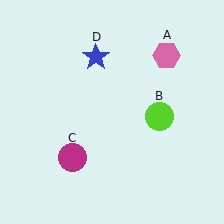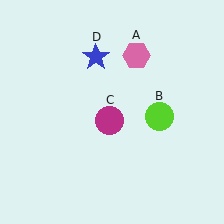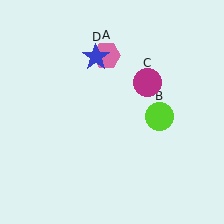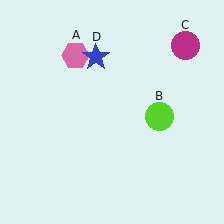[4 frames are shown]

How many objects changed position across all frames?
2 objects changed position: pink hexagon (object A), magenta circle (object C).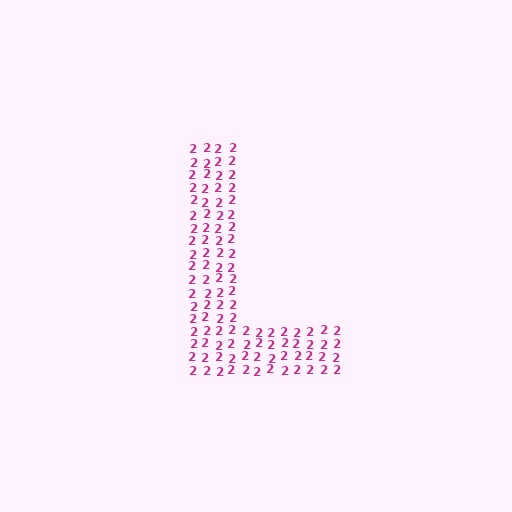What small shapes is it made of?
It is made of small digit 2's.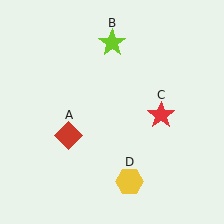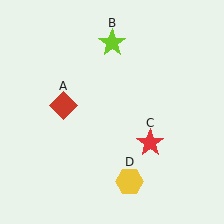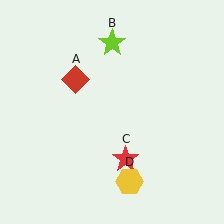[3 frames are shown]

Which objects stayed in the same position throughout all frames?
Lime star (object B) and yellow hexagon (object D) remained stationary.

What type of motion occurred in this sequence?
The red diamond (object A), red star (object C) rotated clockwise around the center of the scene.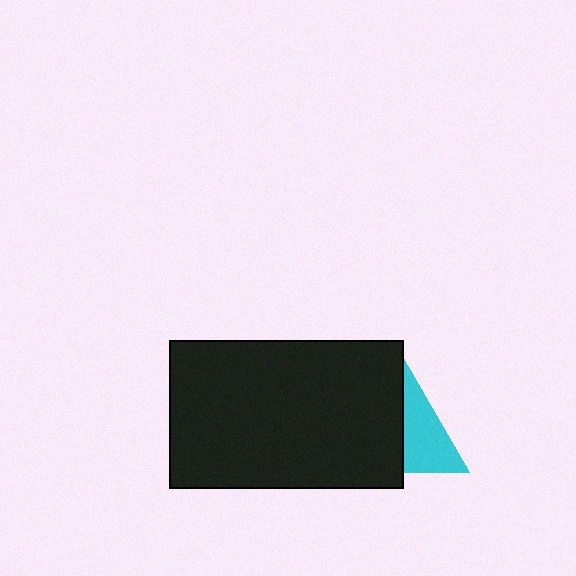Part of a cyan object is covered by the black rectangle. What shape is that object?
It is a triangle.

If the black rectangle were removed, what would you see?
You would see the complete cyan triangle.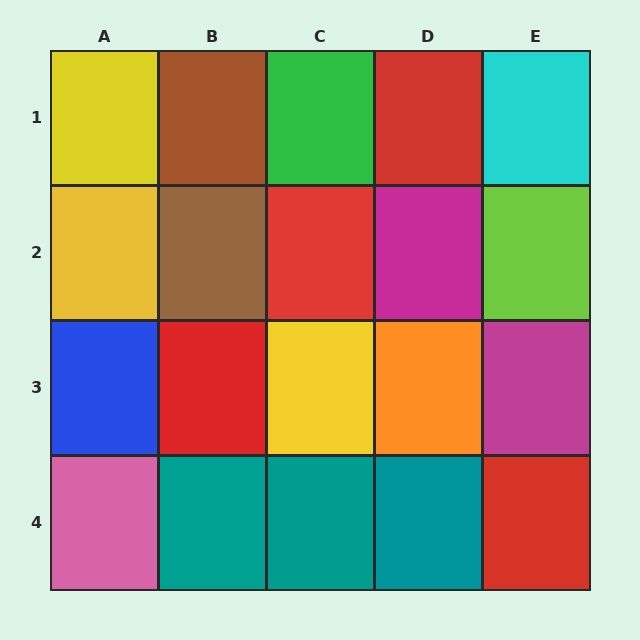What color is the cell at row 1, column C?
Green.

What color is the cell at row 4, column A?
Pink.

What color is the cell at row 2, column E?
Lime.